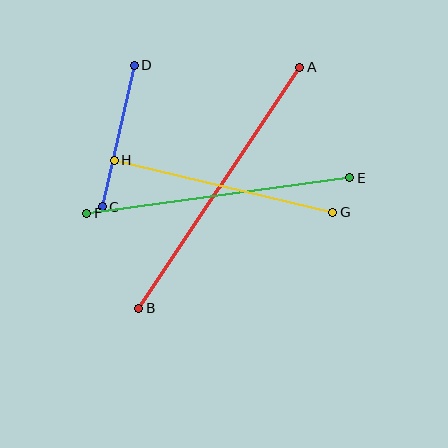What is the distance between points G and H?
The distance is approximately 224 pixels.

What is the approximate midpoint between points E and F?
The midpoint is at approximately (218, 196) pixels.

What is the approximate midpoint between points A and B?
The midpoint is at approximately (219, 188) pixels.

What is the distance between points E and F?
The distance is approximately 265 pixels.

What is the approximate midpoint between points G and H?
The midpoint is at approximately (223, 186) pixels.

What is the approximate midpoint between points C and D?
The midpoint is at approximately (118, 136) pixels.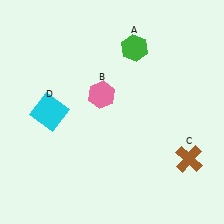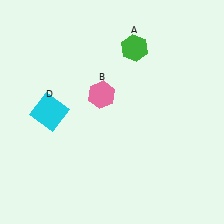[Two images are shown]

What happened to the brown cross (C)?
The brown cross (C) was removed in Image 2. It was in the bottom-right area of Image 1.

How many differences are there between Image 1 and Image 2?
There is 1 difference between the two images.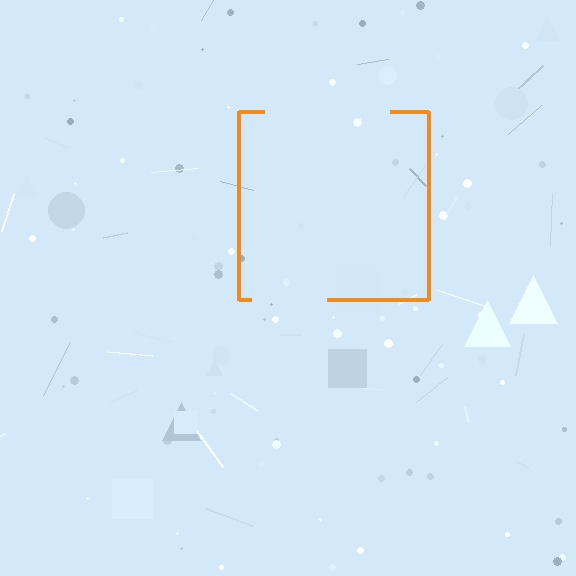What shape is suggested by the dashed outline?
The dashed outline suggests a square.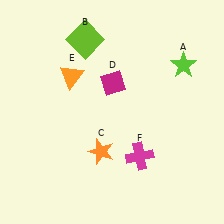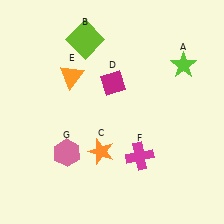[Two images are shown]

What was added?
A pink hexagon (G) was added in Image 2.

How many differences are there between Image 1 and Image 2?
There is 1 difference between the two images.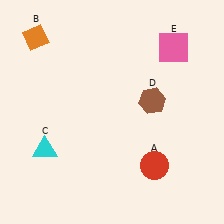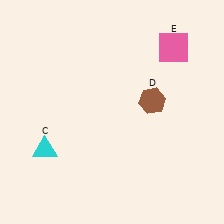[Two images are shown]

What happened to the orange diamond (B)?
The orange diamond (B) was removed in Image 2. It was in the top-left area of Image 1.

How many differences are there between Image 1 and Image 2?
There are 2 differences between the two images.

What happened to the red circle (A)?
The red circle (A) was removed in Image 2. It was in the bottom-right area of Image 1.